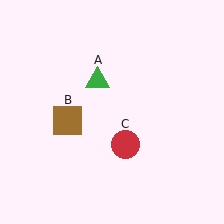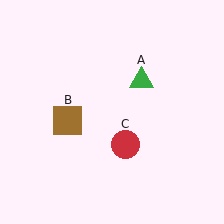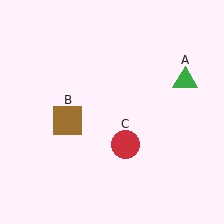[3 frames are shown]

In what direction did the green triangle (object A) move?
The green triangle (object A) moved right.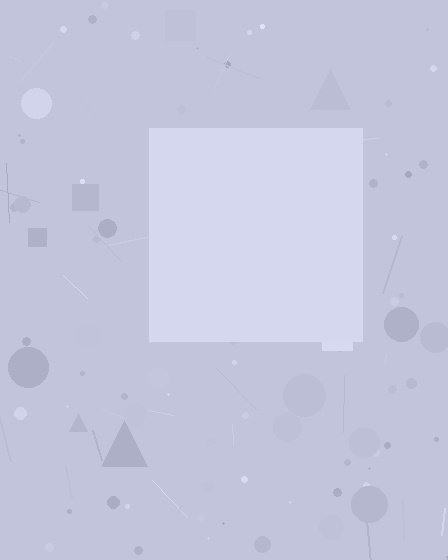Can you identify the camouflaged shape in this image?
The camouflaged shape is a square.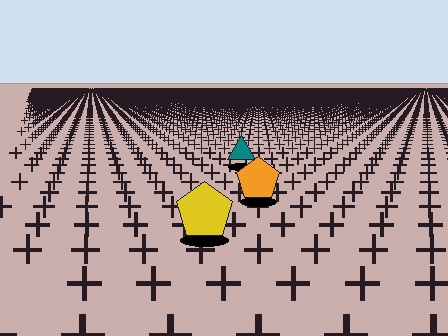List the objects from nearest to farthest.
From nearest to farthest: the yellow pentagon, the orange pentagon, the teal triangle.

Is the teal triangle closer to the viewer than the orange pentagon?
No. The orange pentagon is closer — you can tell from the texture gradient: the ground texture is coarser near it.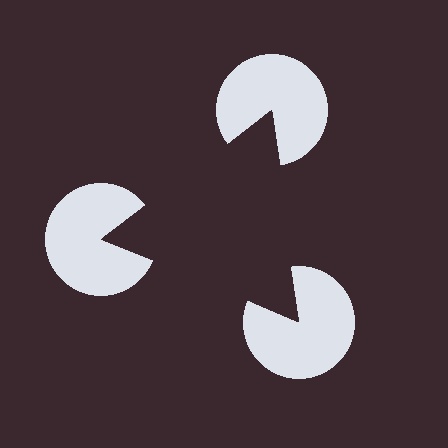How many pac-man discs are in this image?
There are 3 — one at each vertex of the illusory triangle.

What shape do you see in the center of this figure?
An illusory triangle — its edges are inferred from the aligned wedge cuts in the pac-man discs, not physically drawn.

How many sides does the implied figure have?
3 sides.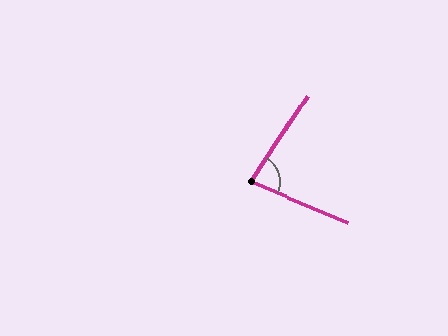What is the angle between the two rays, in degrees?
Approximately 79 degrees.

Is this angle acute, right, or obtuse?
It is acute.